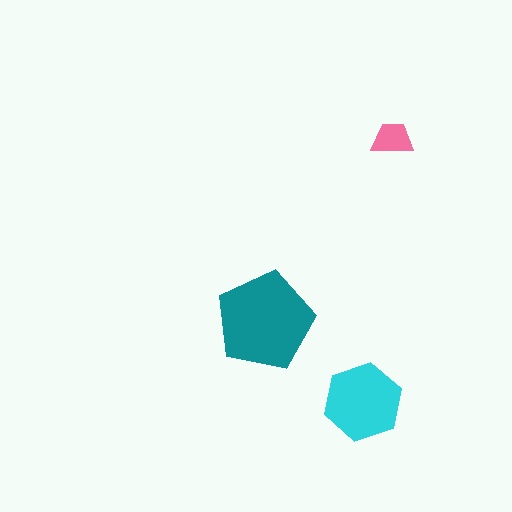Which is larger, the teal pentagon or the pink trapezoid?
The teal pentagon.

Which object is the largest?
The teal pentagon.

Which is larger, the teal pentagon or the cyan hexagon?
The teal pentagon.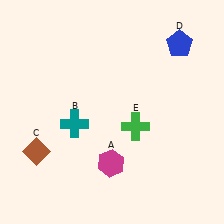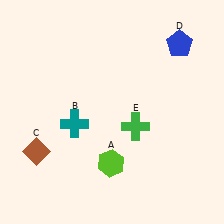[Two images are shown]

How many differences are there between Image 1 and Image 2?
There is 1 difference between the two images.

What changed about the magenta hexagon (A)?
In Image 1, A is magenta. In Image 2, it changed to lime.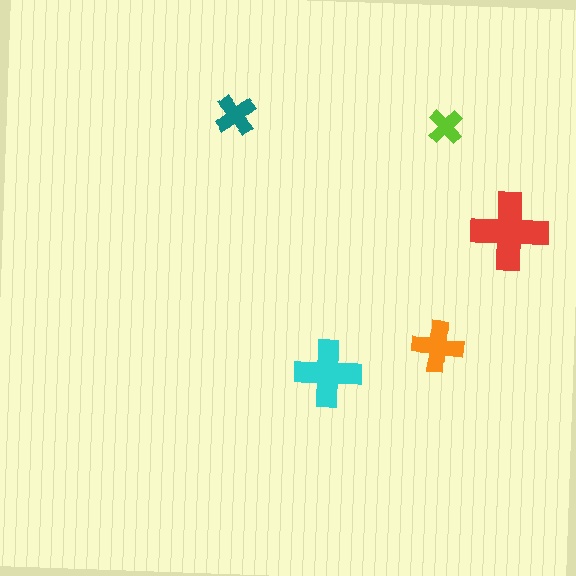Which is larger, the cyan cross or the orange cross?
The cyan one.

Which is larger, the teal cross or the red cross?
The red one.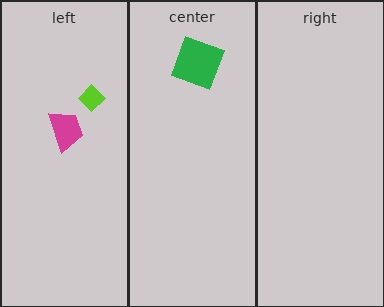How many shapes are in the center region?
1.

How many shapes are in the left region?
2.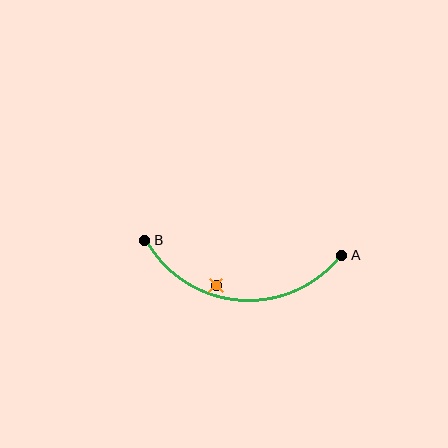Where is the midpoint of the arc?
The arc midpoint is the point on the curve farthest from the straight line joining A and B. It sits below that line.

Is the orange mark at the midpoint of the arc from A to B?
No — the orange mark does not lie on the arc at all. It sits slightly inside the curve.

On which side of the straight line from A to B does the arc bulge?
The arc bulges below the straight line connecting A and B.